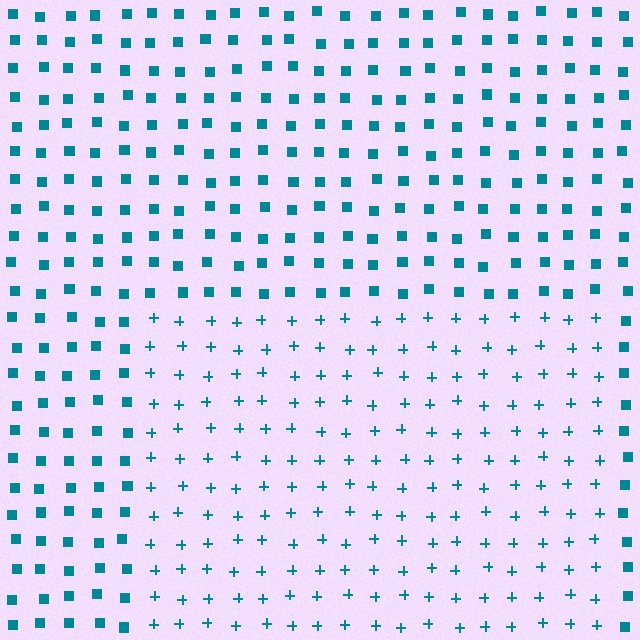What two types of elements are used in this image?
The image uses plus signs inside the rectangle region and squares outside it.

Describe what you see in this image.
The image is filled with small teal elements arranged in a uniform grid. A rectangle-shaped region contains plus signs, while the surrounding area contains squares. The boundary is defined purely by the change in element shape.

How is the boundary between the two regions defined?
The boundary is defined by a change in element shape: plus signs inside vs. squares outside. All elements share the same color and spacing.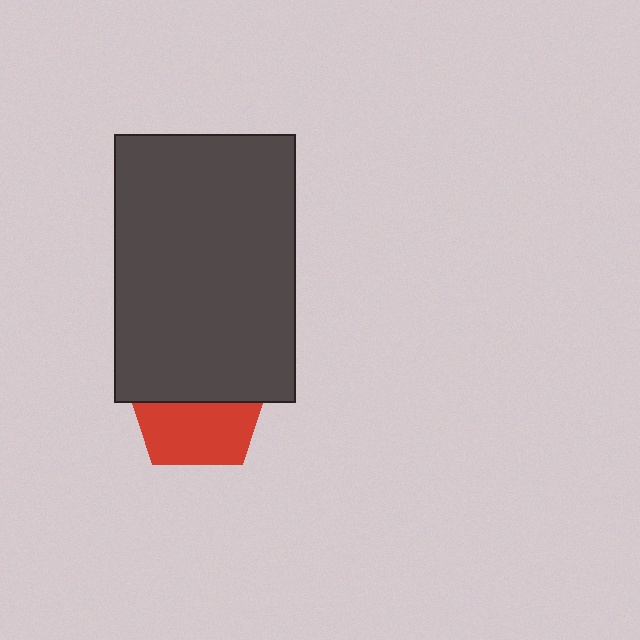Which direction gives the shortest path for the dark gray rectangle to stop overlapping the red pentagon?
Moving up gives the shortest separation.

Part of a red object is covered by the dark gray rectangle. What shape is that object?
It is a pentagon.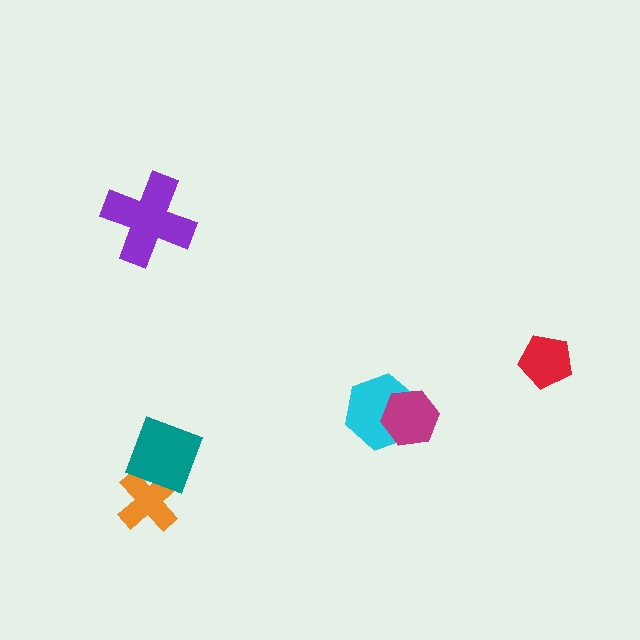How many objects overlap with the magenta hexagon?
1 object overlaps with the magenta hexagon.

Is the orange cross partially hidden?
Yes, it is partially covered by another shape.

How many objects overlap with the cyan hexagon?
1 object overlaps with the cyan hexagon.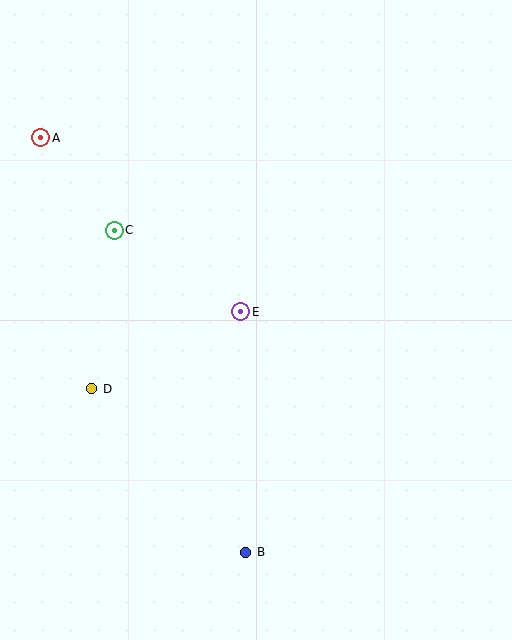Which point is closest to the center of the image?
Point E at (241, 312) is closest to the center.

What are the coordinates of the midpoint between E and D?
The midpoint between E and D is at (166, 350).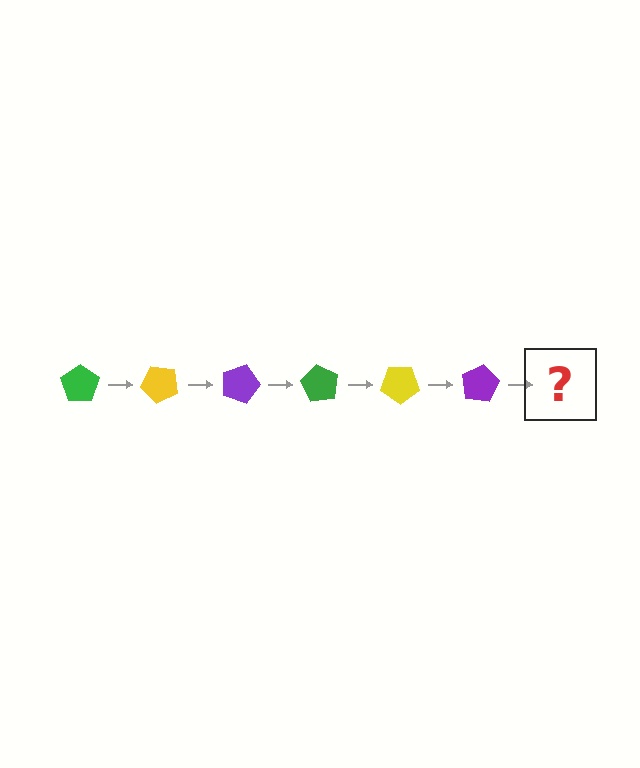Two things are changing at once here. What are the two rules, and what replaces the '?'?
The two rules are that it rotates 45 degrees each step and the color cycles through green, yellow, and purple. The '?' should be a green pentagon, rotated 270 degrees from the start.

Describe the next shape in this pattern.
It should be a green pentagon, rotated 270 degrees from the start.